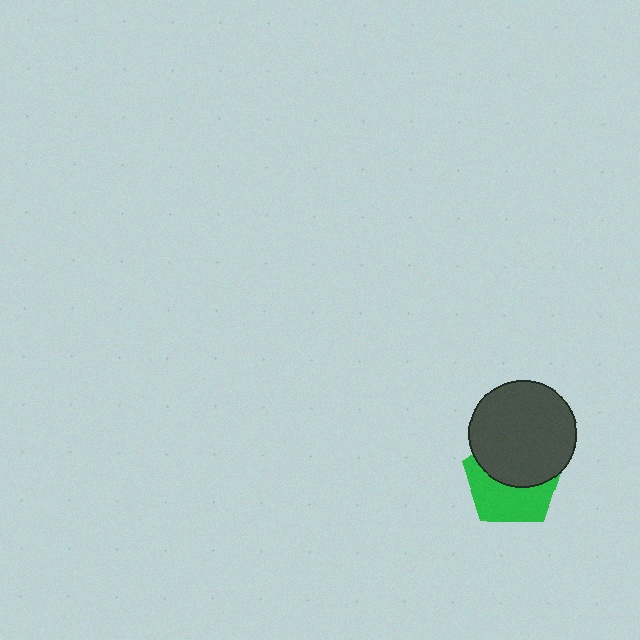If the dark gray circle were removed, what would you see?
You would see the complete green pentagon.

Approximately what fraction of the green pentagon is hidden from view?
Roughly 51% of the green pentagon is hidden behind the dark gray circle.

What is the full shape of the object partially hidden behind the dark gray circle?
The partially hidden object is a green pentagon.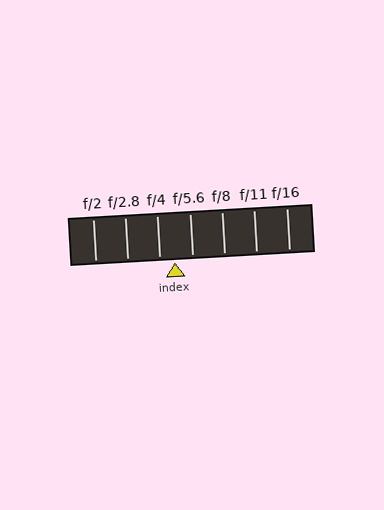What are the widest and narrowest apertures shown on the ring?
The widest aperture shown is f/2 and the narrowest is f/16.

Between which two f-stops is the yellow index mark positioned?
The index mark is between f/4 and f/5.6.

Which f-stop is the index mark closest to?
The index mark is closest to f/4.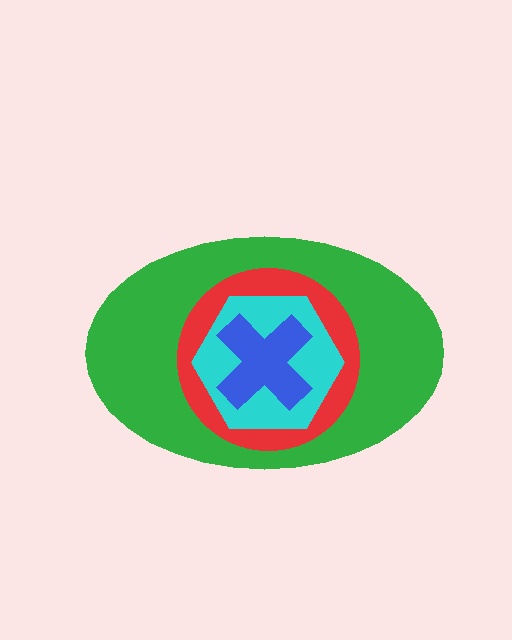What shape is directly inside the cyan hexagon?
The blue cross.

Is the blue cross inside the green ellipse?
Yes.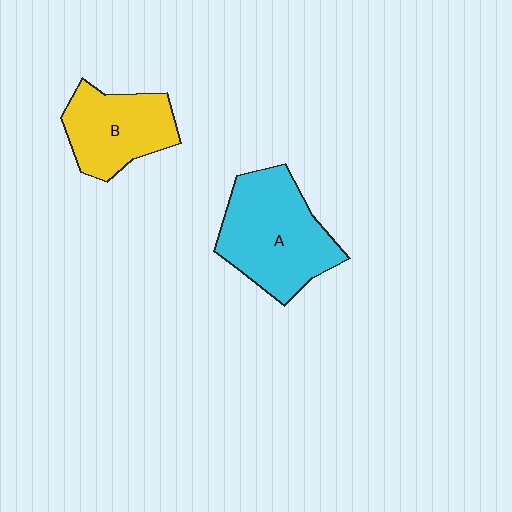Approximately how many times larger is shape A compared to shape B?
Approximately 1.4 times.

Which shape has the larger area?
Shape A (cyan).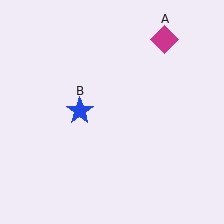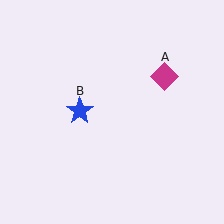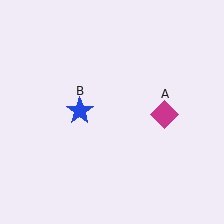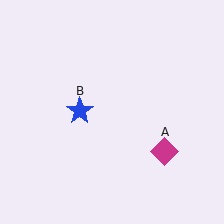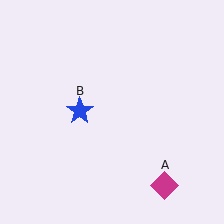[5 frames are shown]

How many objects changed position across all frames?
1 object changed position: magenta diamond (object A).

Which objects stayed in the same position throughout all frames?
Blue star (object B) remained stationary.